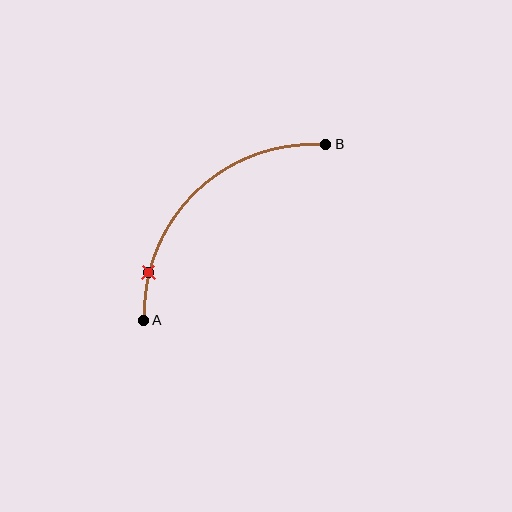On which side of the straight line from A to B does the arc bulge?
The arc bulges above and to the left of the straight line connecting A and B.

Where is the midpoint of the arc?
The arc midpoint is the point on the curve farthest from the straight line joining A and B. It sits above and to the left of that line.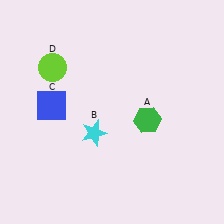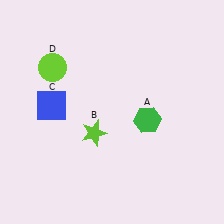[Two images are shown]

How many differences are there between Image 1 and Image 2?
There is 1 difference between the two images.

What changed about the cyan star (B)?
In Image 1, B is cyan. In Image 2, it changed to lime.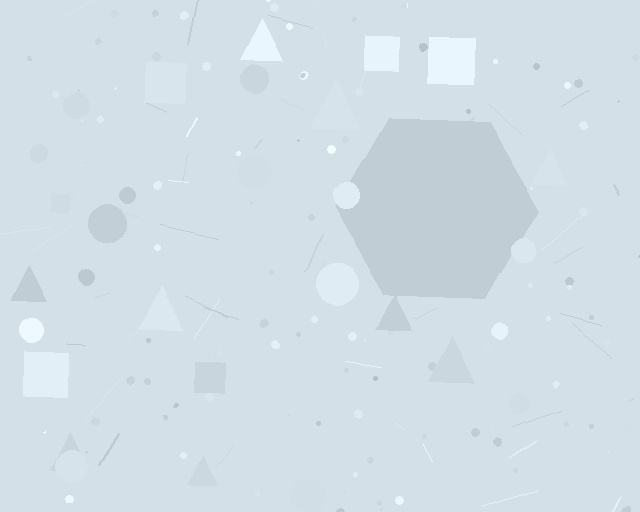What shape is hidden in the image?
A hexagon is hidden in the image.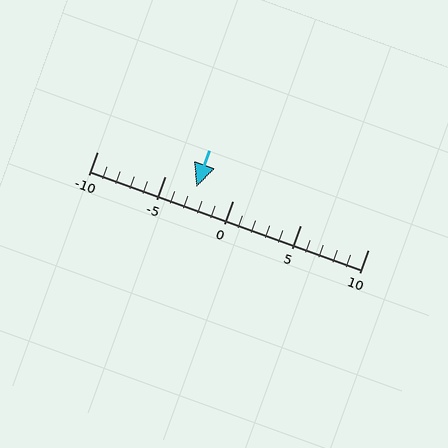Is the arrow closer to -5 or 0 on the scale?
The arrow is closer to -5.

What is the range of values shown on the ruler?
The ruler shows values from -10 to 10.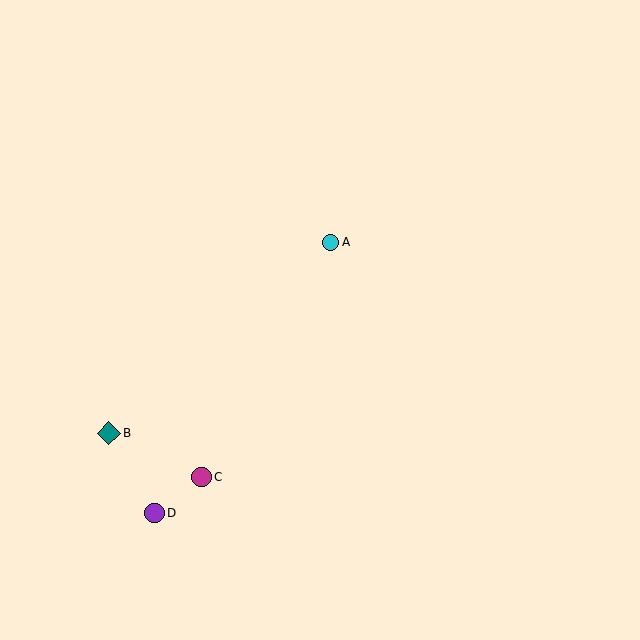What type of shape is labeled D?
Shape D is a purple circle.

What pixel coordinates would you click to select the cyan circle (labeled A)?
Click at (330, 242) to select the cyan circle A.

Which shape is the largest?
The teal diamond (labeled B) is the largest.